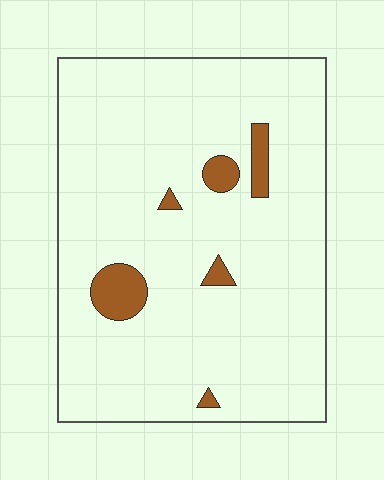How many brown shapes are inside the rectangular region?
6.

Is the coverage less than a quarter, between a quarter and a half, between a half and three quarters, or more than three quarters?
Less than a quarter.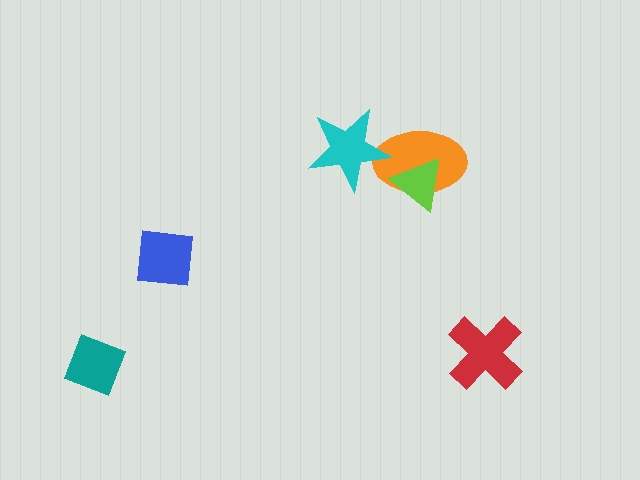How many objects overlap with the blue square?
0 objects overlap with the blue square.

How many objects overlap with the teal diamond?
0 objects overlap with the teal diamond.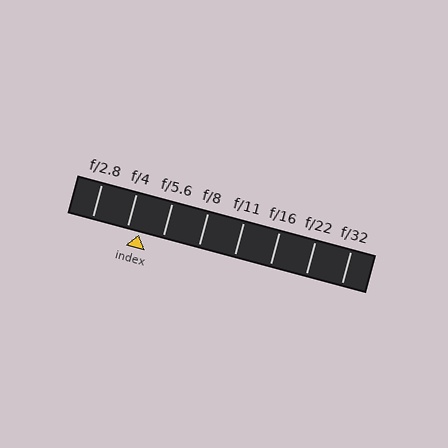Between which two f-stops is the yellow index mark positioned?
The index mark is between f/4 and f/5.6.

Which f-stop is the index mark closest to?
The index mark is closest to f/4.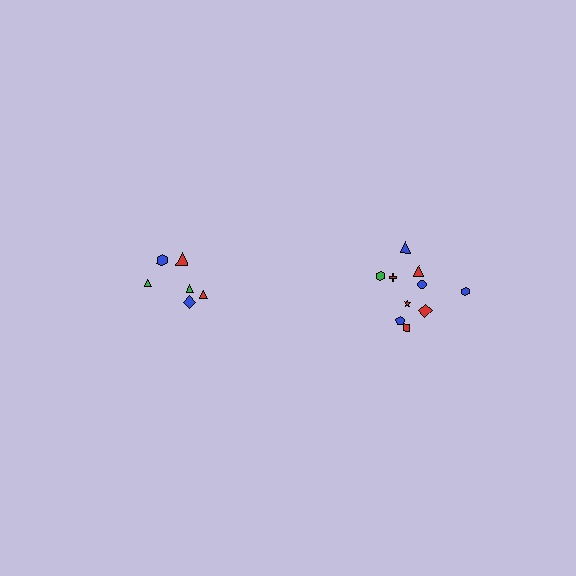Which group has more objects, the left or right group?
The right group.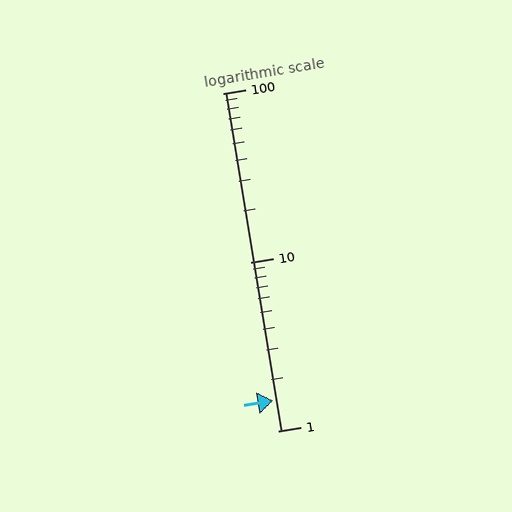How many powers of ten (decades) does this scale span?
The scale spans 2 decades, from 1 to 100.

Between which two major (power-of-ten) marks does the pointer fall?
The pointer is between 1 and 10.